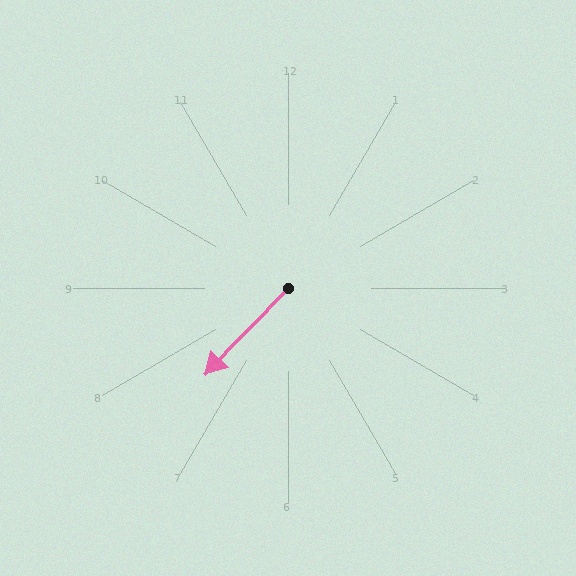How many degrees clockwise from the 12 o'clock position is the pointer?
Approximately 224 degrees.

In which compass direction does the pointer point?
Southwest.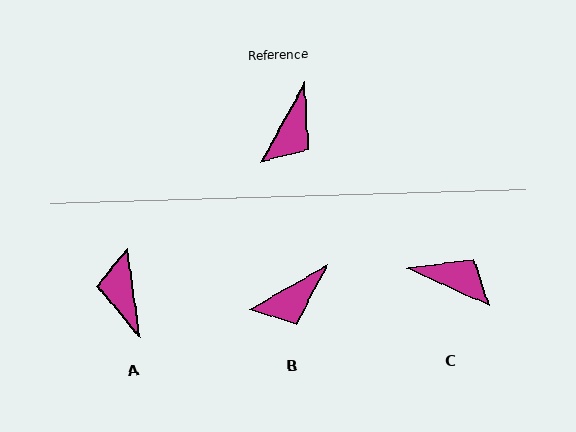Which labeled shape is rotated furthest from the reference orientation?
A, about 143 degrees away.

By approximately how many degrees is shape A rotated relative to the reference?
Approximately 143 degrees clockwise.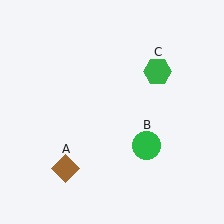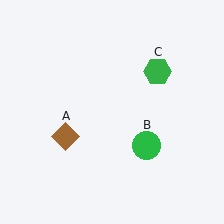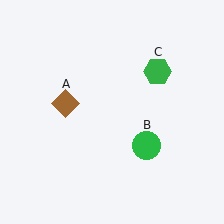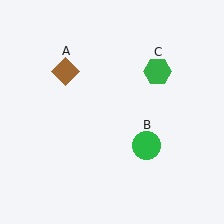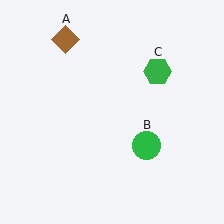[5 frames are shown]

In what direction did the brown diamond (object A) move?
The brown diamond (object A) moved up.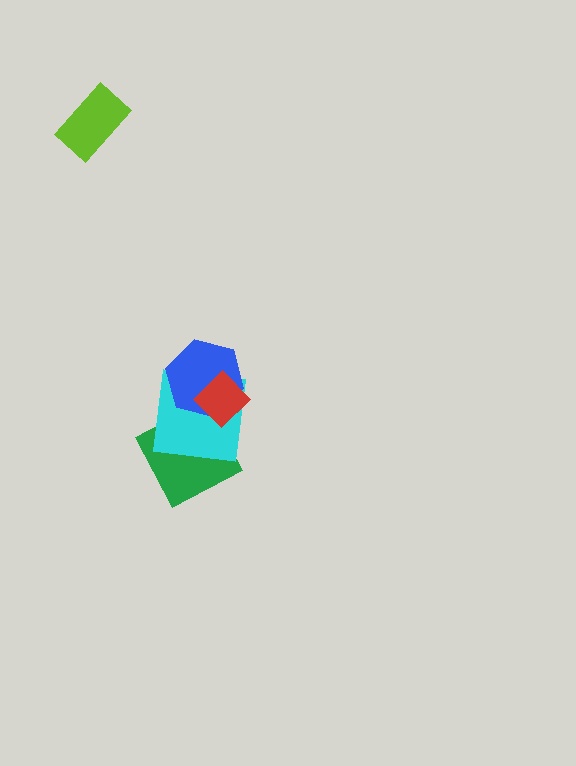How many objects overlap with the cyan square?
3 objects overlap with the cyan square.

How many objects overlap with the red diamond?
2 objects overlap with the red diamond.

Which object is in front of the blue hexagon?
The red diamond is in front of the blue hexagon.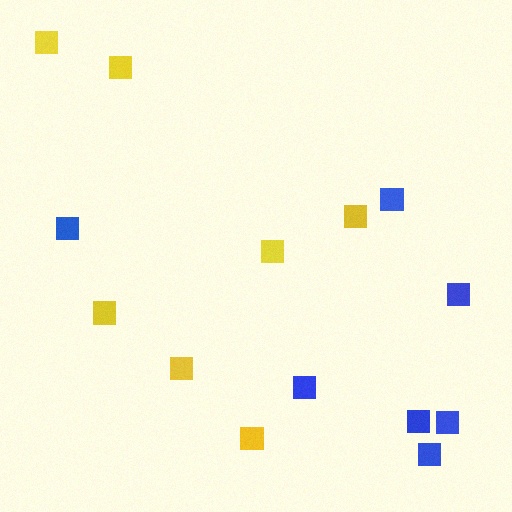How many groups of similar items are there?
There are 2 groups: one group of yellow squares (7) and one group of blue squares (7).